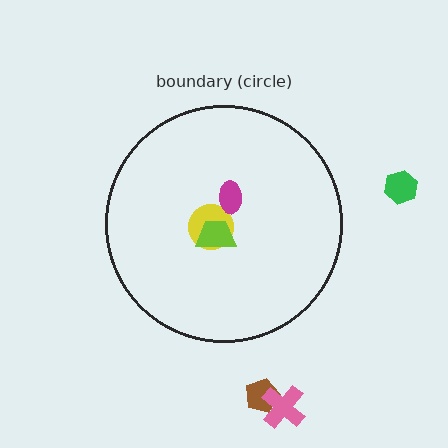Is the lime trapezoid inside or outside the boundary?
Inside.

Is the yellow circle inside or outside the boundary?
Inside.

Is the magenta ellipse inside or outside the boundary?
Inside.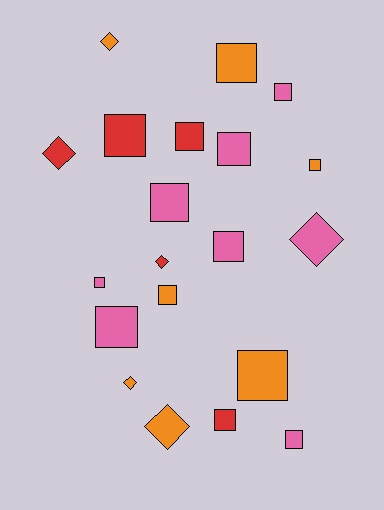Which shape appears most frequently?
Square, with 14 objects.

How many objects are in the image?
There are 20 objects.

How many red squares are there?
There are 3 red squares.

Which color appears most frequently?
Pink, with 8 objects.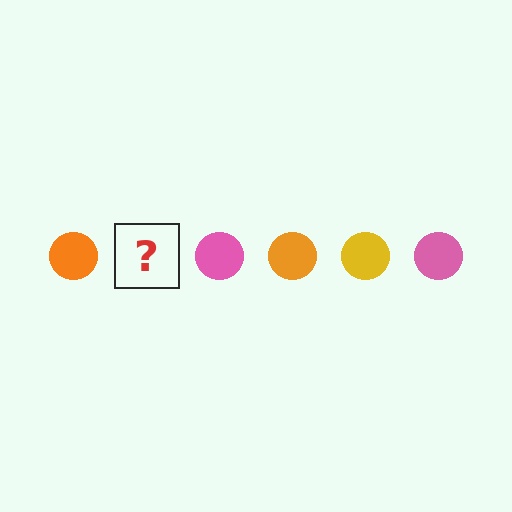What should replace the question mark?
The question mark should be replaced with a yellow circle.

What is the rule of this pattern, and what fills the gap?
The rule is that the pattern cycles through orange, yellow, pink circles. The gap should be filled with a yellow circle.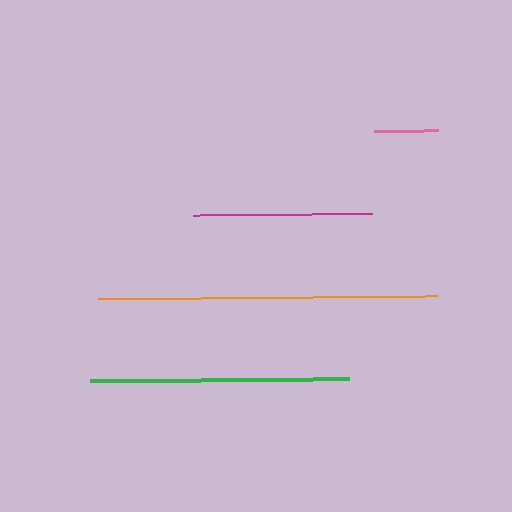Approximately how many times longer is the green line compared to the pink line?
The green line is approximately 4.1 times the length of the pink line.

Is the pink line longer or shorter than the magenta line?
The magenta line is longer than the pink line.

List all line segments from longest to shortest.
From longest to shortest: orange, green, magenta, pink.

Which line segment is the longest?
The orange line is the longest at approximately 340 pixels.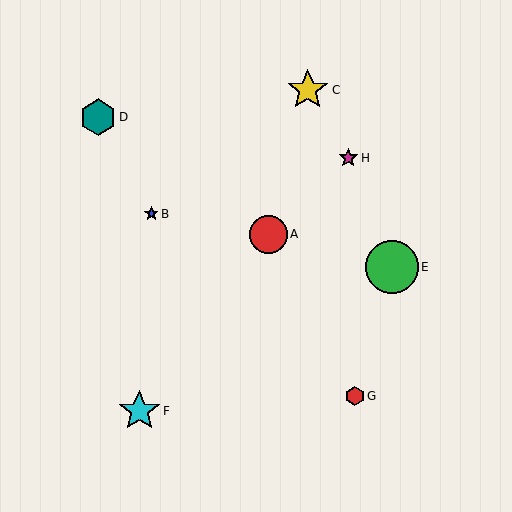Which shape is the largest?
The green circle (labeled E) is the largest.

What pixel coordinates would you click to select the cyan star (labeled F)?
Click at (139, 411) to select the cyan star F.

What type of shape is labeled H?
Shape H is a magenta star.